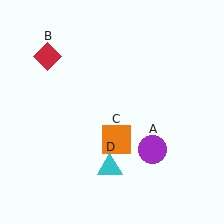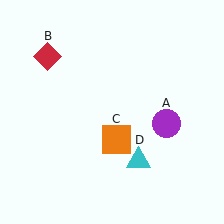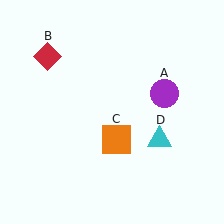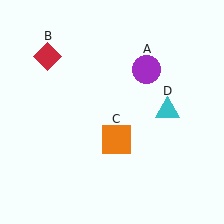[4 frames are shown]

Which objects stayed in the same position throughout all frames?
Red diamond (object B) and orange square (object C) remained stationary.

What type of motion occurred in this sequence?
The purple circle (object A), cyan triangle (object D) rotated counterclockwise around the center of the scene.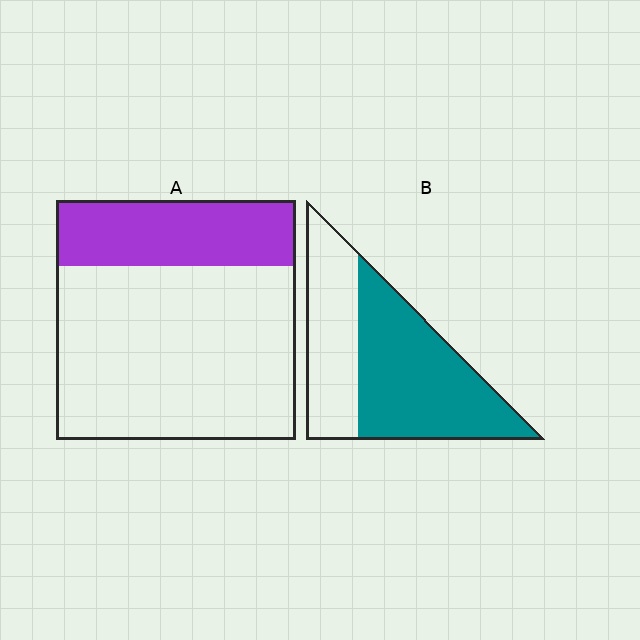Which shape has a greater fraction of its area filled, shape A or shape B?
Shape B.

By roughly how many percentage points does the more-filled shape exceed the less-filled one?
By roughly 35 percentage points (B over A).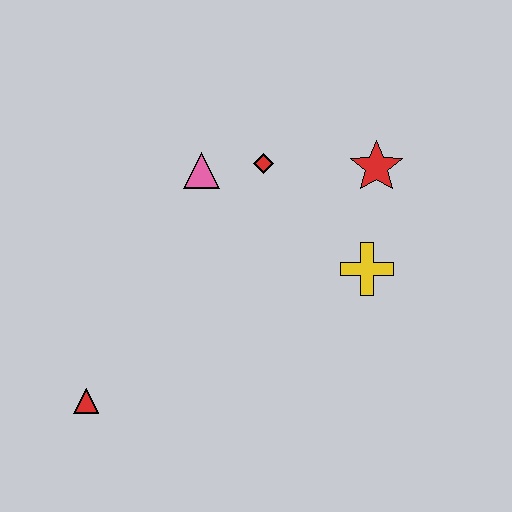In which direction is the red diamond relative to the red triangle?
The red diamond is above the red triangle.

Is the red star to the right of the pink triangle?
Yes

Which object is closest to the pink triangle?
The red diamond is closest to the pink triangle.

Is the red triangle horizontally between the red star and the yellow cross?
No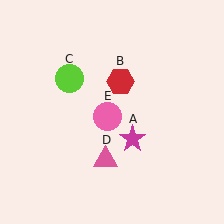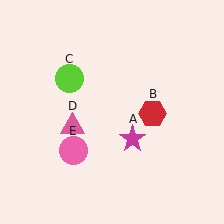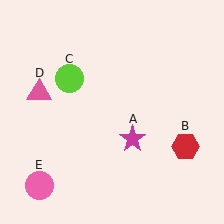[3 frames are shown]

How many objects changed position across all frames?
3 objects changed position: red hexagon (object B), pink triangle (object D), pink circle (object E).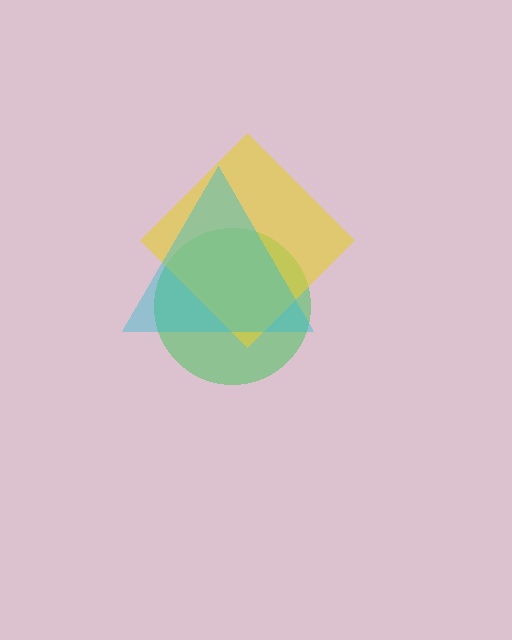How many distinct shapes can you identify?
There are 3 distinct shapes: a green circle, a yellow diamond, a cyan triangle.